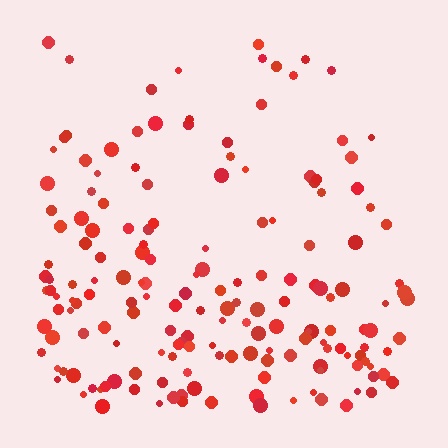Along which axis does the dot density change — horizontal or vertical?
Vertical.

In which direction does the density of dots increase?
From top to bottom, with the bottom side densest.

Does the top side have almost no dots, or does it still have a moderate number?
Still a moderate number, just noticeably fewer than the bottom.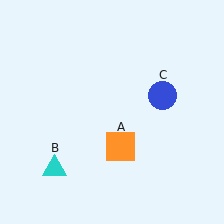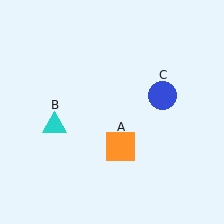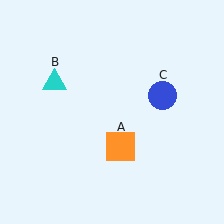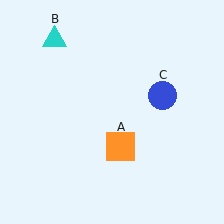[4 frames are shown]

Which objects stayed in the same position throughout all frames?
Orange square (object A) and blue circle (object C) remained stationary.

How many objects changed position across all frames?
1 object changed position: cyan triangle (object B).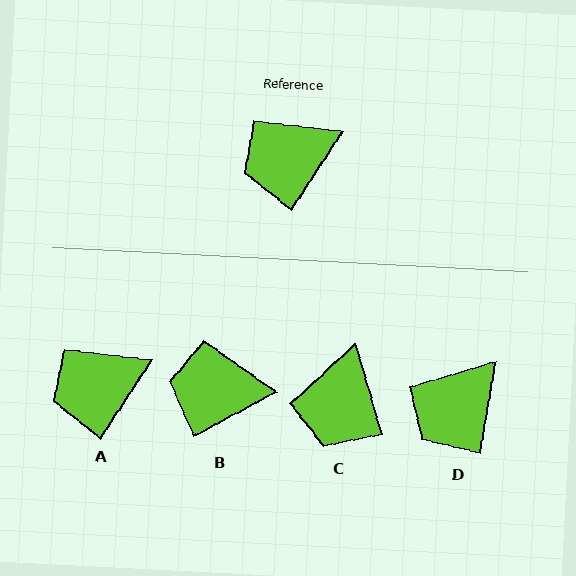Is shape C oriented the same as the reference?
No, it is off by about 50 degrees.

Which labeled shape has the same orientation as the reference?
A.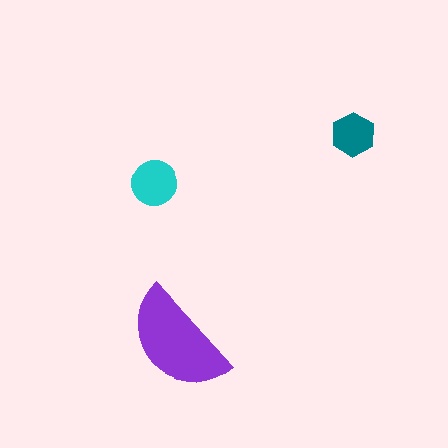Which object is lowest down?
The purple semicircle is bottommost.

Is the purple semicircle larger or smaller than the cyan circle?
Larger.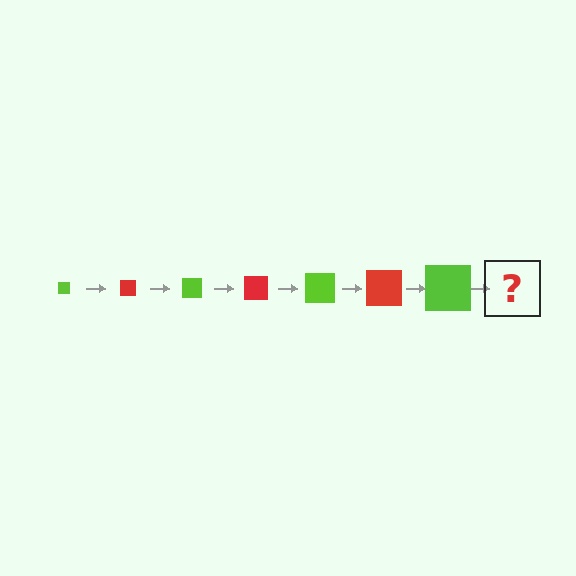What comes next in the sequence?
The next element should be a red square, larger than the previous one.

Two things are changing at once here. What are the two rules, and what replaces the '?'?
The two rules are that the square grows larger each step and the color cycles through lime and red. The '?' should be a red square, larger than the previous one.